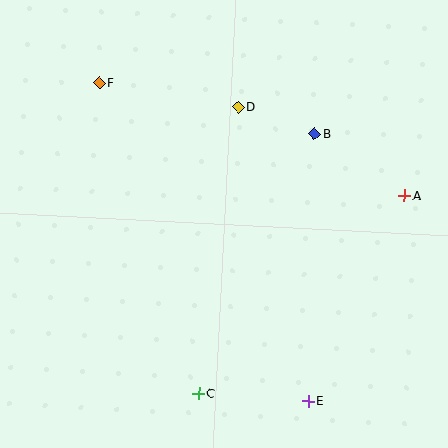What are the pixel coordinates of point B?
Point B is at (314, 134).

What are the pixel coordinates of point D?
Point D is at (238, 107).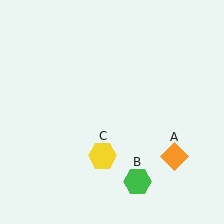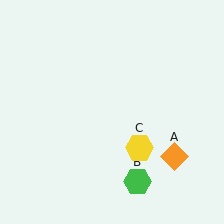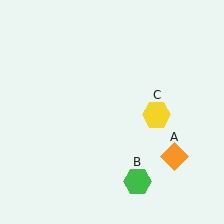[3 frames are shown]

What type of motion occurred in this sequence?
The yellow hexagon (object C) rotated counterclockwise around the center of the scene.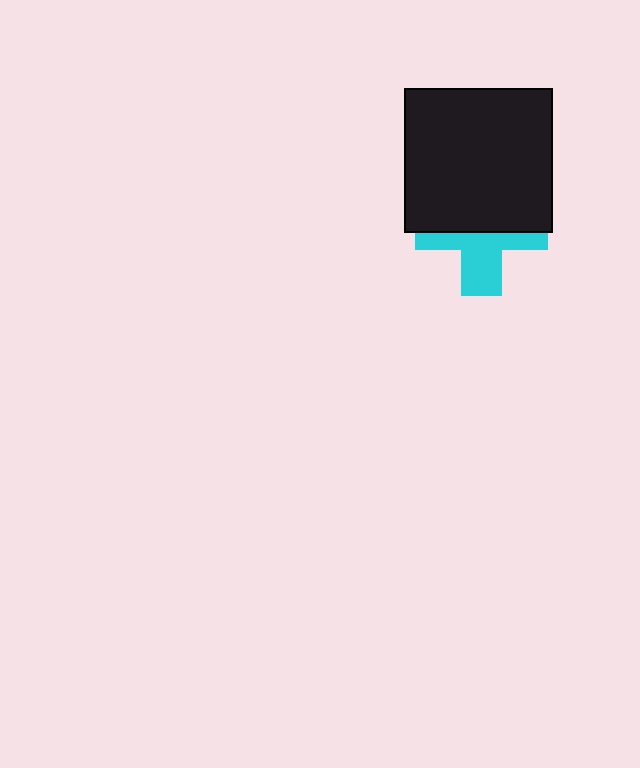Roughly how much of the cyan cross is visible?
A small part of it is visible (roughly 44%).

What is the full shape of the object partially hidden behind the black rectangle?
The partially hidden object is a cyan cross.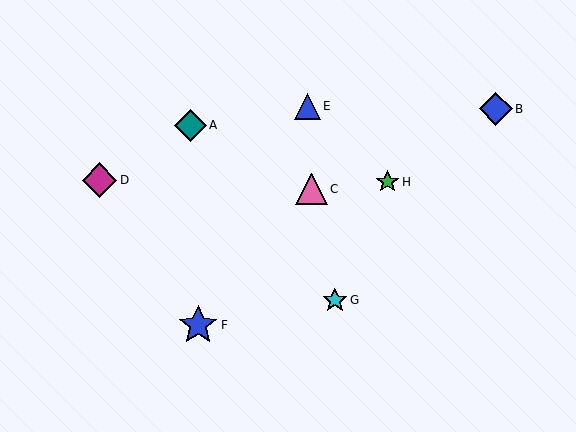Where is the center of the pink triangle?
The center of the pink triangle is at (311, 189).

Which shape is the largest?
The blue star (labeled F) is the largest.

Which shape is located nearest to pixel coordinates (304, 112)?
The blue triangle (labeled E) at (307, 106) is nearest to that location.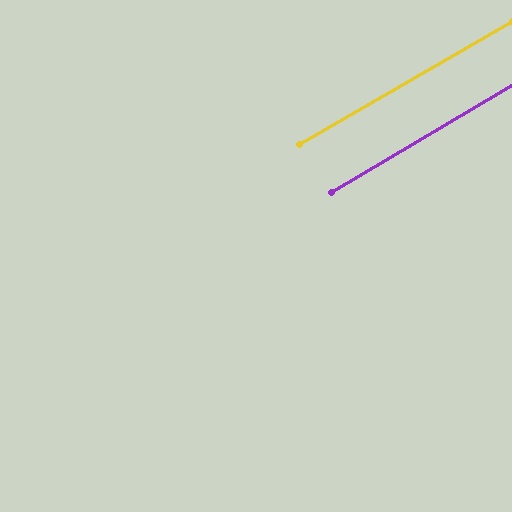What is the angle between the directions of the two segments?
Approximately 0 degrees.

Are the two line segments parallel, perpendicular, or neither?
Parallel — their directions differ by only 0.3°.